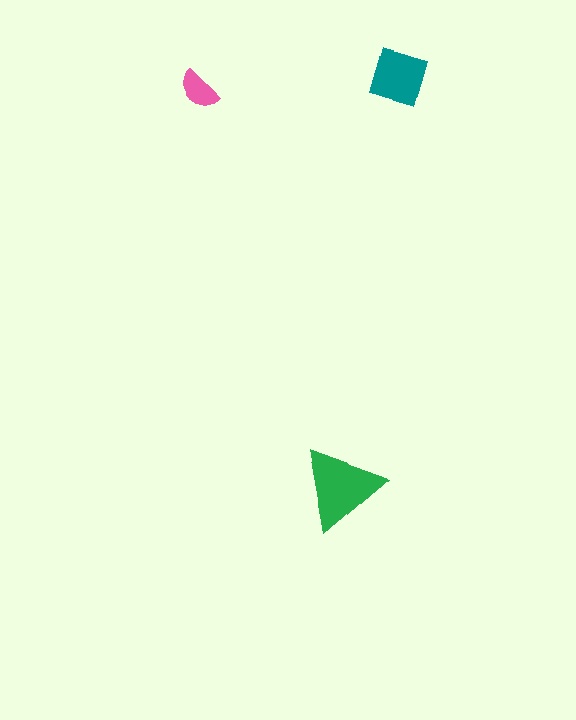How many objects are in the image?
There are 3 objects in the image.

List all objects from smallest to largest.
The pink semicircle, the teal square, the green triangle.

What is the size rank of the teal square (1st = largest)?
2nd.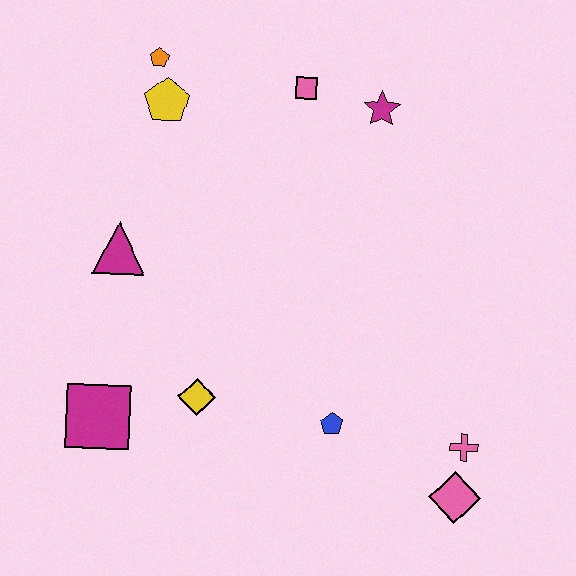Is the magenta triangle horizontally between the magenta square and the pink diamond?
Yes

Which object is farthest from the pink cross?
The orange pentagon is farthest from the pink cross.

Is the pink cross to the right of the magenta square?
Yes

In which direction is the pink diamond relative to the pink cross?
The pink diamond is below the pink cross.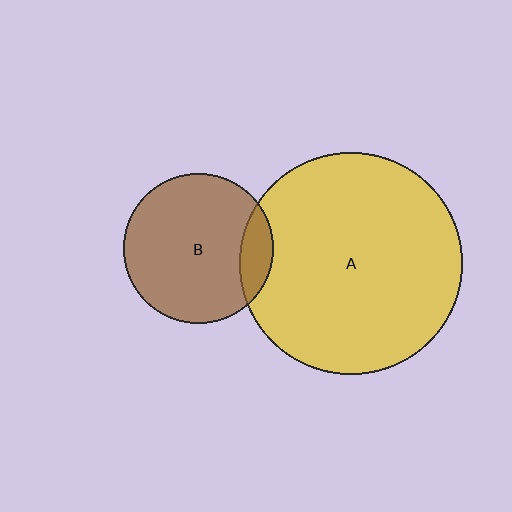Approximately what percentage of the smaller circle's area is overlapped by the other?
Approximately 15%.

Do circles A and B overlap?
Yes.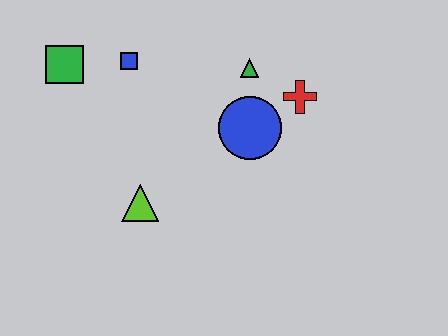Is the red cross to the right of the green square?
Yes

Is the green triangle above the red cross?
Yes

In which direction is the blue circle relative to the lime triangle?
The blue circle is to the right of the lime triangle.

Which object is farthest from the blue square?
The red cross is farthest from the blue square.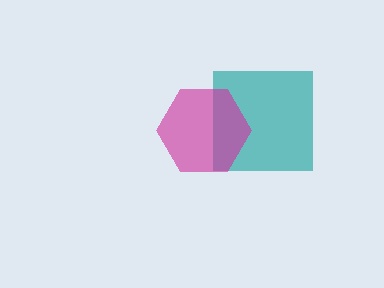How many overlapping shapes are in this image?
There are 2 overlapping shapes in the image.